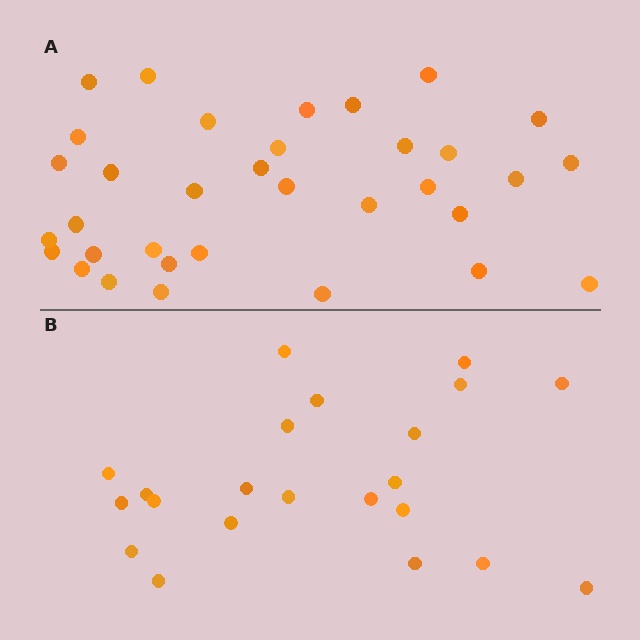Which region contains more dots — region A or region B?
Region A (the top region) has more dots.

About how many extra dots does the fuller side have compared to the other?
Region A has roughly 12 or so more dots than region B.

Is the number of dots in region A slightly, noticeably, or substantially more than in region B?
Region A has substantially more. The ratio is roughly 1.5 to 1.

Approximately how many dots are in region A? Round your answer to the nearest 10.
About 30 dots. (The exact count is 34, which rounds to 30.)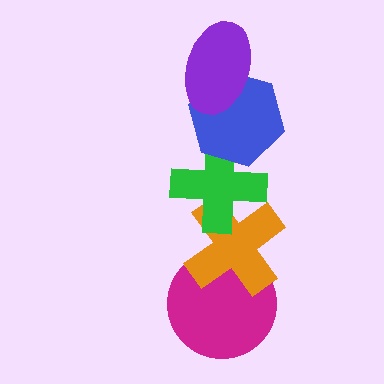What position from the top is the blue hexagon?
The blue hexagon is 2nd from the top.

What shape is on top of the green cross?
The blue hexagon is on top of the green cross.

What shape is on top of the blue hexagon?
The purple ellipse is on top of the blue hexagon.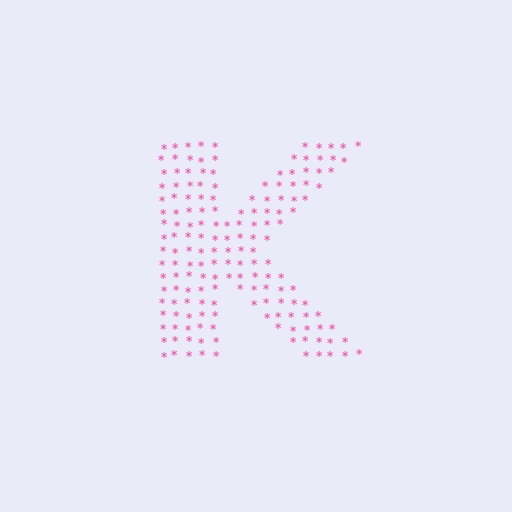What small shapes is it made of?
It is made of small asterisks.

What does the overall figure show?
The overall figure shows the letter K.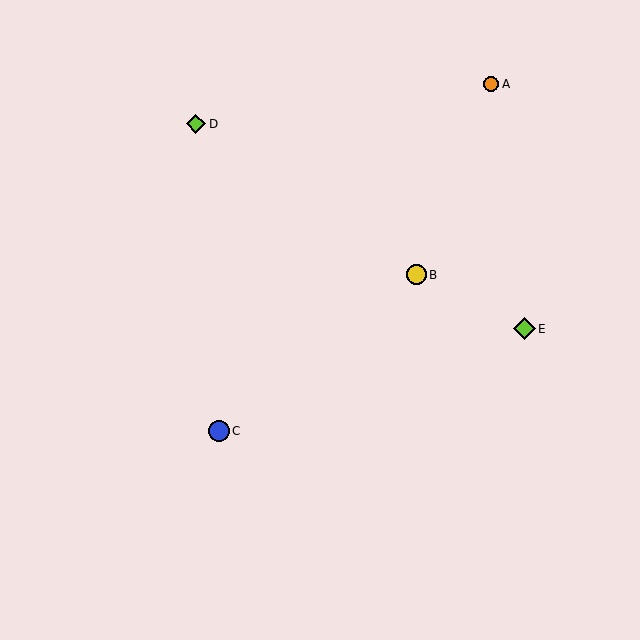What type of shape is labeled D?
Shape D is a lime diamond.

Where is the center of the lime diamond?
The center of the lime diamond is at (524, 329).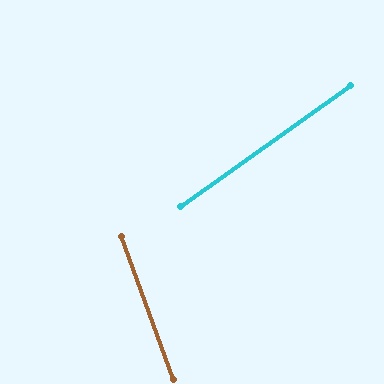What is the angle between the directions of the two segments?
Approximately 74 degrees.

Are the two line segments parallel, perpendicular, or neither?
Neither parallel nor perpendicular — they differ by about 74°.